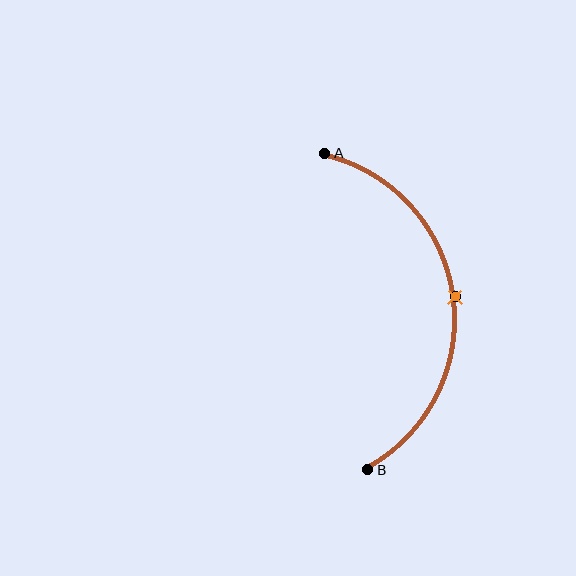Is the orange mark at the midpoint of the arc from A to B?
Yes. The orange mark lies on the arc at equal arc-length from both A and B — it is the arc midpoint.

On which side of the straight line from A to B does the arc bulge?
The arc bulges to the right of the straight line connecting A and B.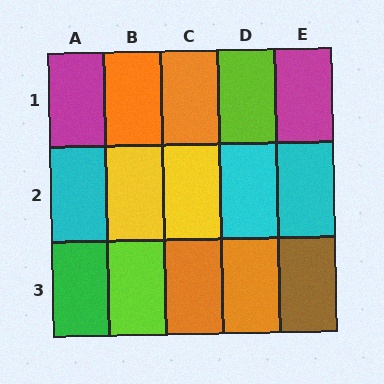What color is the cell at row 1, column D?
Lime.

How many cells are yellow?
2 cells are yellow.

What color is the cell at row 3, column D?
Orange.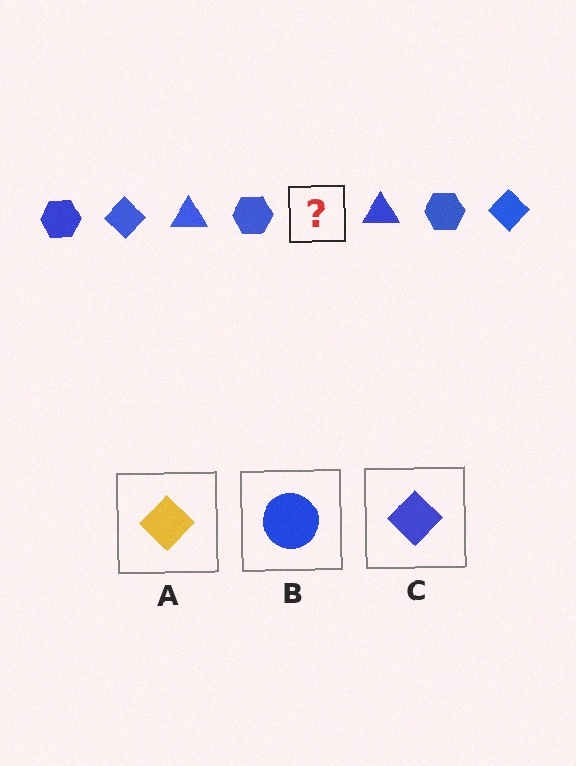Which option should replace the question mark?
Option C.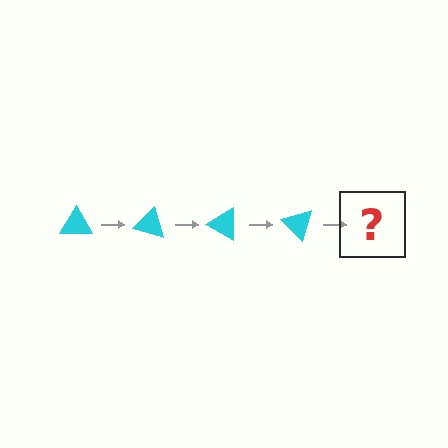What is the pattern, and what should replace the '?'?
The pattern is that the triangle rotates 15 degrees each step. The '?' should be a cyan triangle rotated 60 degrees.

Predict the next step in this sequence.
The next step is a cyan triangle rotated 60 degrees.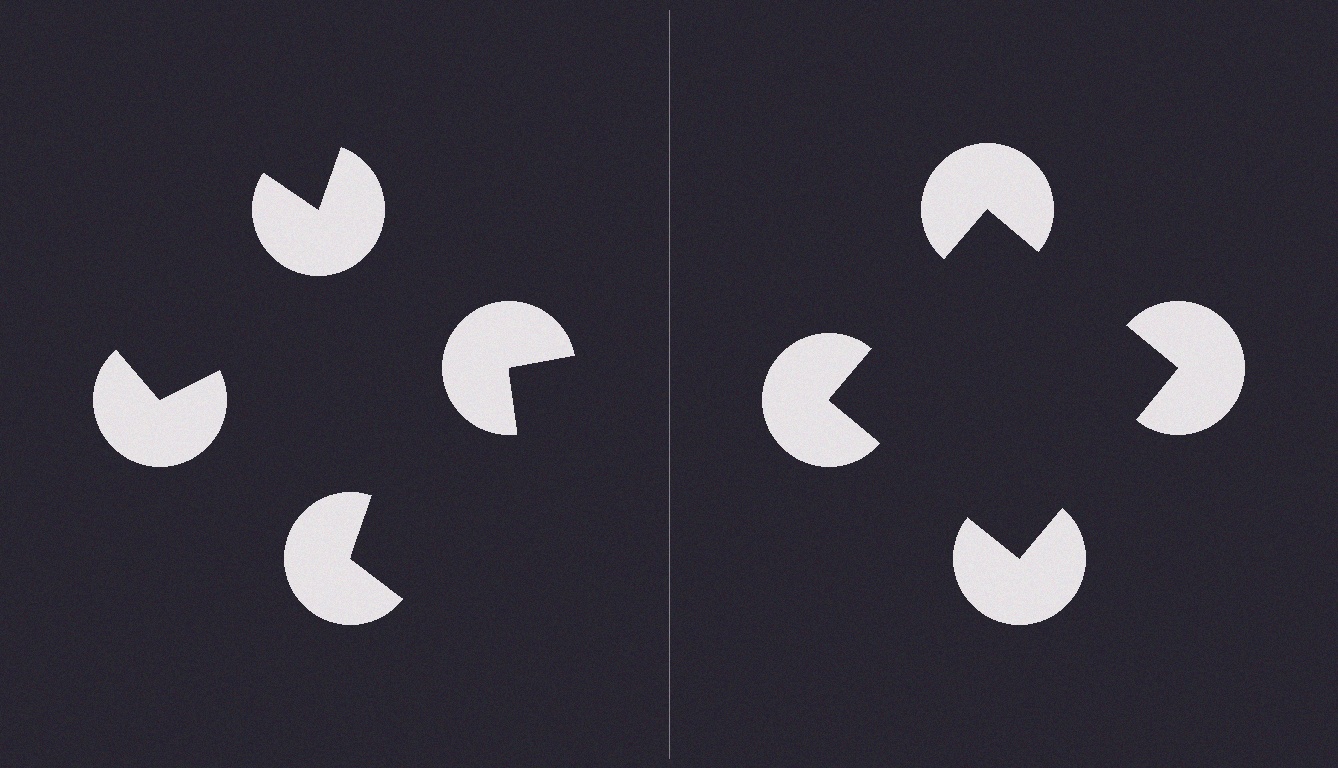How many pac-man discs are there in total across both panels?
8 — 4 on each side.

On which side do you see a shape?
An illusory square appears on the right side. On the left side the wedge cuts are rotated, so no coherent shape forms.